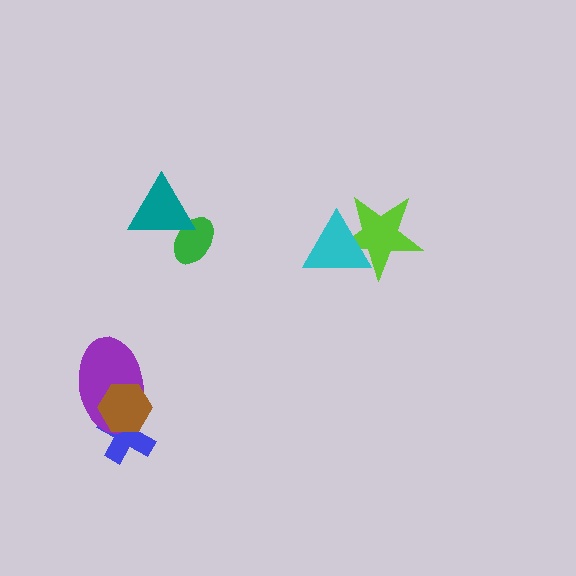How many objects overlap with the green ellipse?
1 object overlaps with the green ellipse.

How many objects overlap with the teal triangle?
1 object overlaps with the teal triangle.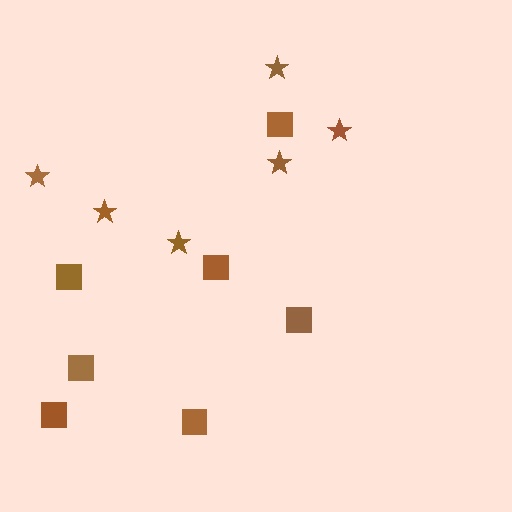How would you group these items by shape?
There are 2 groups: one group of stars (6) and one group of squares (7).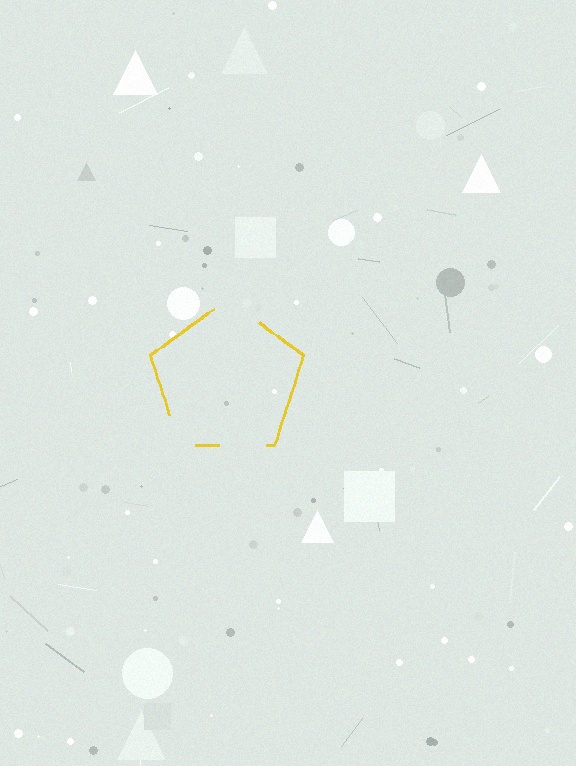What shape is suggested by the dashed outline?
The dashed outline suggests a pentagon.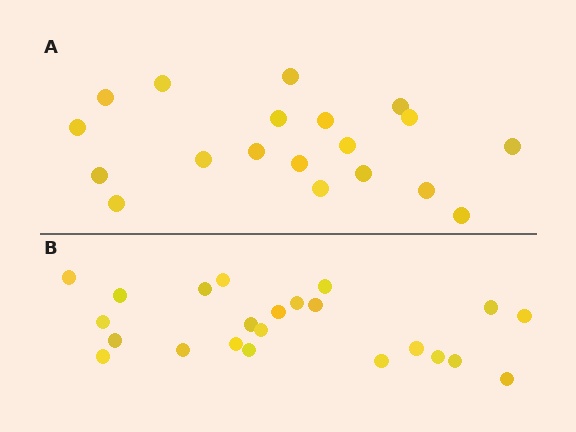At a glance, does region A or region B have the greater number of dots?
Region B (the bottom region) has more dots.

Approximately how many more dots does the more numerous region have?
Region B has about 4 more dots than region A.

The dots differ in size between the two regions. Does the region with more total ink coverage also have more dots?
No. Region A has more total ink coverage because its dots are larger, but region B actually contains more individual dots. Total area can be misleading — the number of items is what matters here.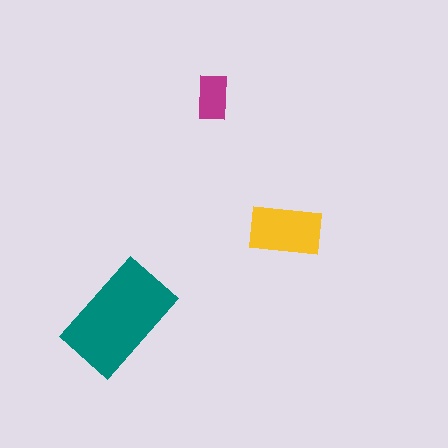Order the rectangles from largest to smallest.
the teal one, the yellow one, the magenta one.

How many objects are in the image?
There are 3 objects in the image.